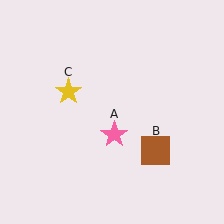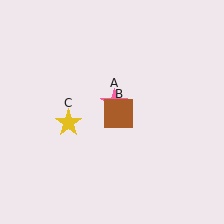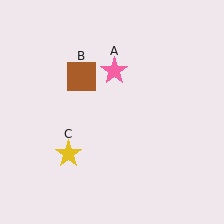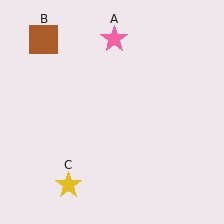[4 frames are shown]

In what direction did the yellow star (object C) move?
The yellow star (object C) moved down.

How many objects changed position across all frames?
3 objects changed position: pink star (object A), brown square (object B), yellow star (object C).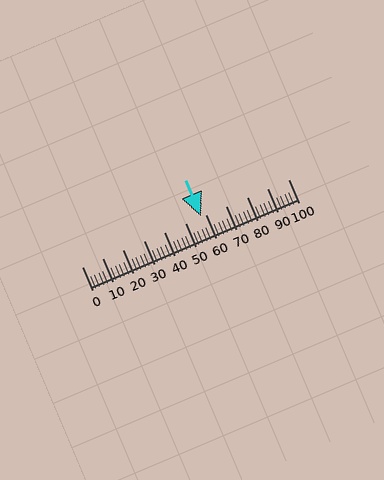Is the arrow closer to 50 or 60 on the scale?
The arrow is closer to 60.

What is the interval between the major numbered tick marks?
The major tick marks are spaced 10 units apart.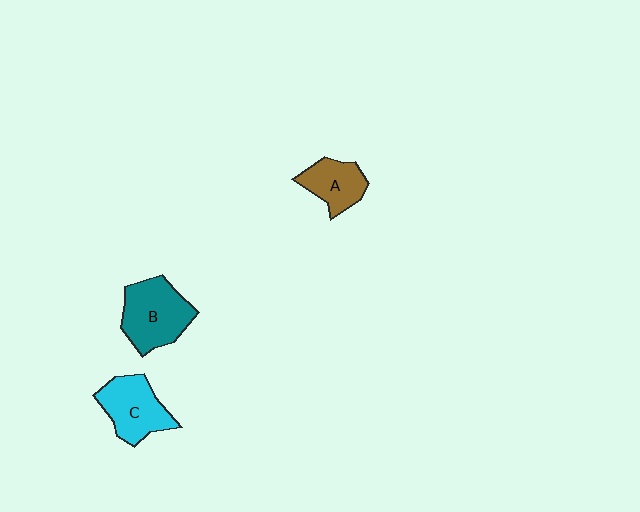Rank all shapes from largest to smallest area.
From largest to smallest: B (teal), C (cyan), A (brown).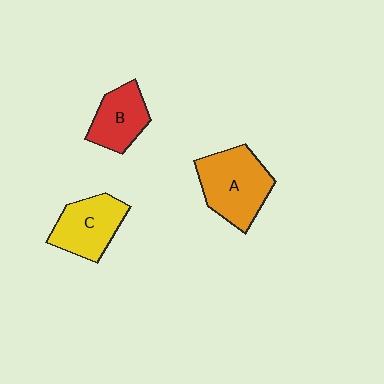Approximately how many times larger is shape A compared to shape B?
Approximately 1.5 times.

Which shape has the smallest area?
Shape B (red).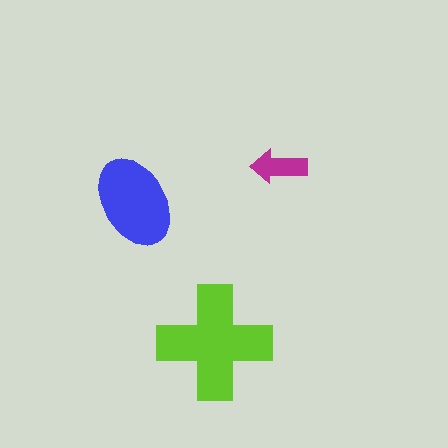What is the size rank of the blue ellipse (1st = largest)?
2nd.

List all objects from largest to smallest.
The lime cross, the blue ellipse, the magenta arrow.